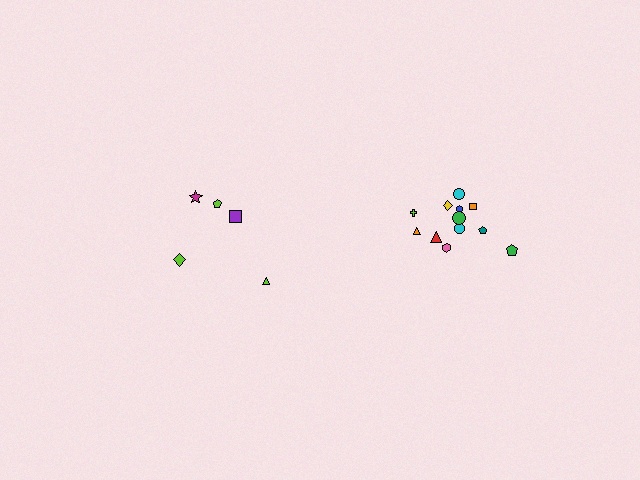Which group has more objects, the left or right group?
The right group.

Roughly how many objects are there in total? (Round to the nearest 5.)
Roughly 15 objects in total.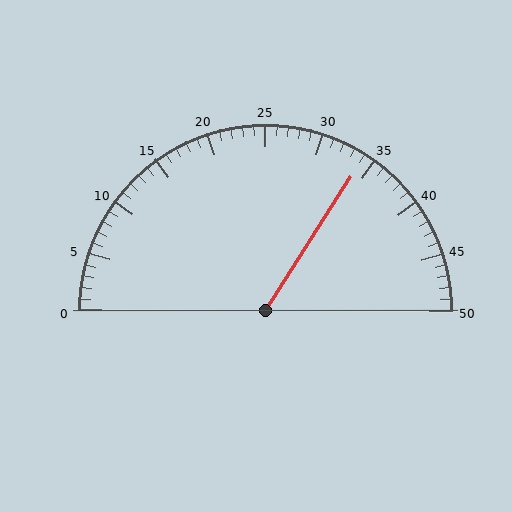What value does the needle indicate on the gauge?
The needle indicates approximately 34.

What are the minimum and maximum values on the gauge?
The gauge ranges from 0 to 50.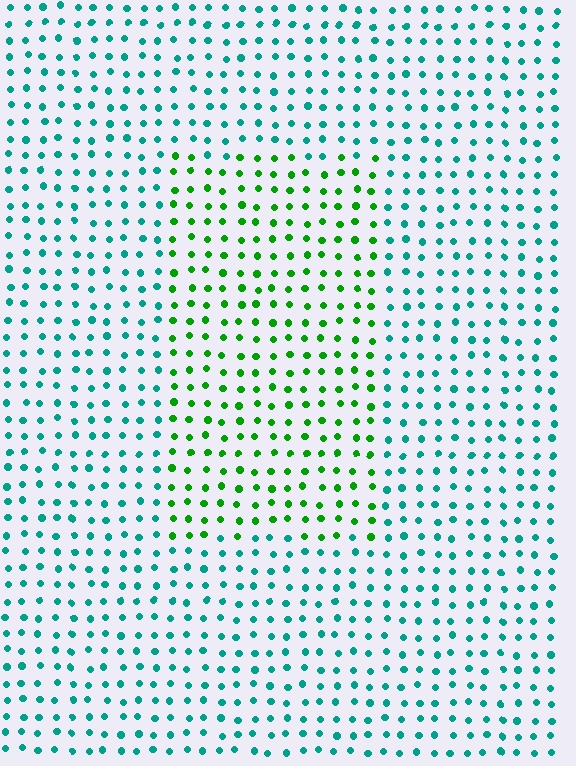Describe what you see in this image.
The image is filled with small teal elements in a uniform arrangement. A rectangle-shaped region is visible where the elements are tinted to a slightly different hue, forming a subtle color boundary.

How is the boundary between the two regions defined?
The boundary is defined purely by a slight shift in hue (about 51 degrees). Spacing, size, and orientation are identical on both sides.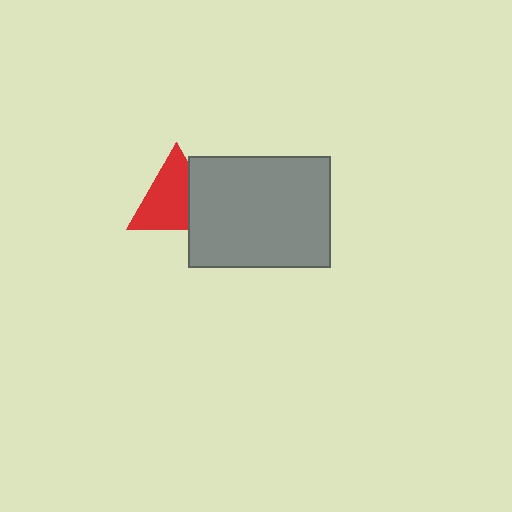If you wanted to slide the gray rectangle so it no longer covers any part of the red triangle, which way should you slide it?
Slide it right — that is the most direct way to separate the two shapes.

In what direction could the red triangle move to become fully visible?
The red triangle could move left. That would shift it out from behind the gray rectangle entirely.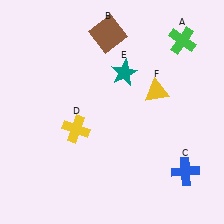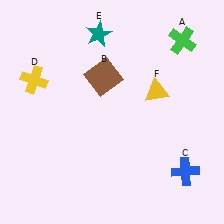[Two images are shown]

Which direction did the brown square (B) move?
The brown square (B) moved down.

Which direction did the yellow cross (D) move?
The yellow cross (D) moved up.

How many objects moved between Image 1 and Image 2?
3 objects moved between the two images.